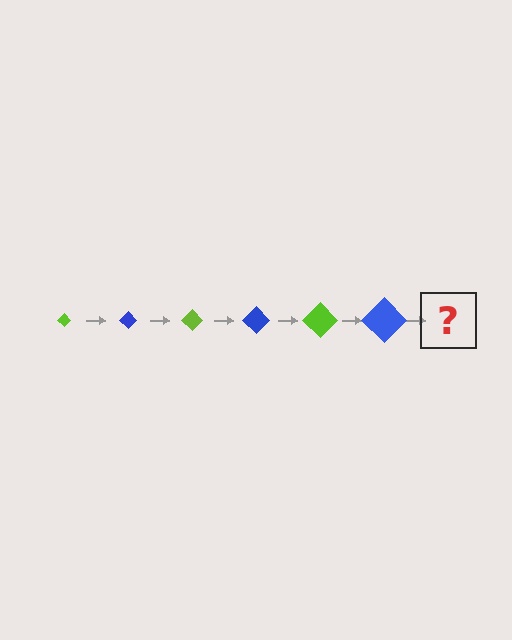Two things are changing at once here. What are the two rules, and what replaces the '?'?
The two rules are that the diamond grows larger each step and the color cycles through lime and blue. The '?' should be a lime diamond, larger than the previous one.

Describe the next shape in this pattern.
It should be a lime diamond, larger than the previous one.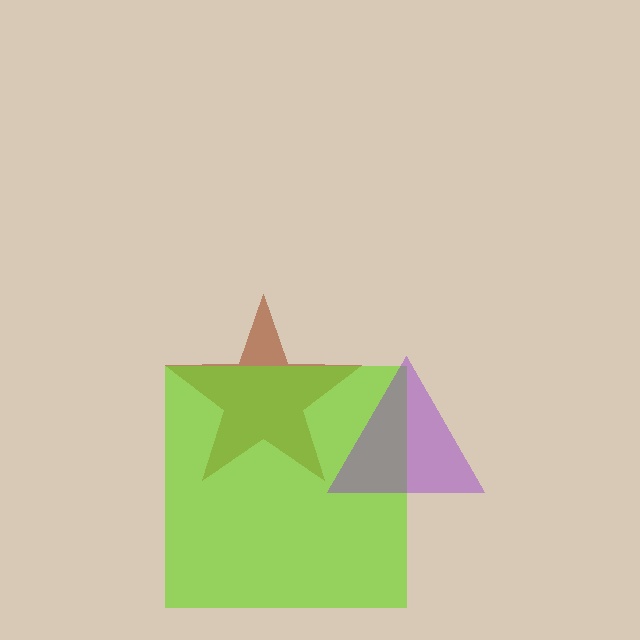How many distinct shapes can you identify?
There are 3 distinct shapes: a brown star, a lime square, a purple triangle.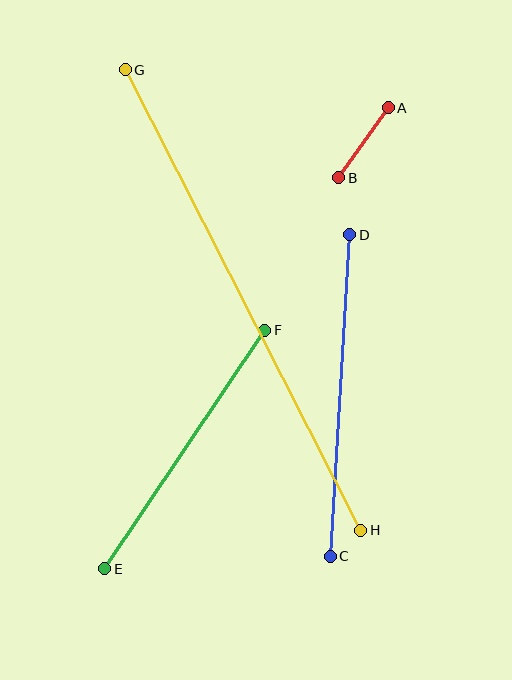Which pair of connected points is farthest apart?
Points G and H are farthest apart.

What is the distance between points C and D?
The distance is approximately 322 pixels.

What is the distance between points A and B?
The distance is approximately 86 pixels.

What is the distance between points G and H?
The distance is approximately 517 pixels.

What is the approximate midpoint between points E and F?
The midpoint is at approximately (185, 450) pixels.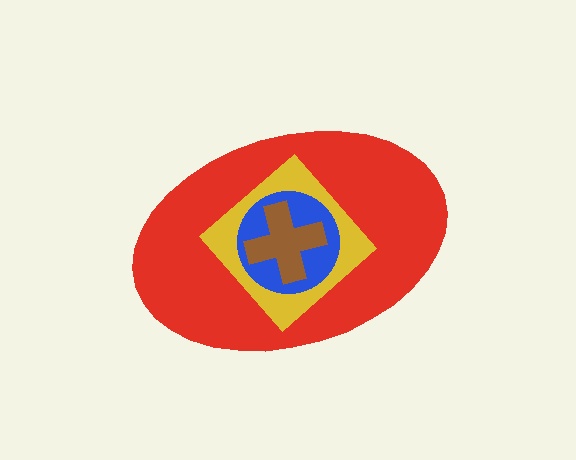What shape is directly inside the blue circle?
The brown cross.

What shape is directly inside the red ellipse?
The yellow diamond.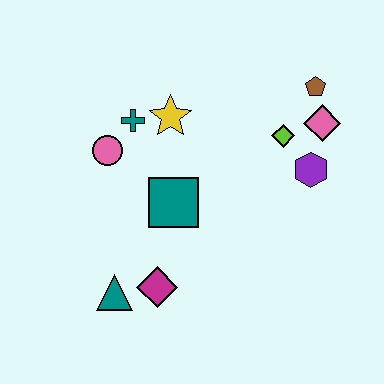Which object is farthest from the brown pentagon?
The teal triangle is farthest from the brown pentagon.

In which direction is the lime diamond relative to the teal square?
The lime diamond is to the right of the teal square.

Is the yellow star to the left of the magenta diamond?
No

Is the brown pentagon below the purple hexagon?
No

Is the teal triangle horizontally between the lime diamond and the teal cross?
No